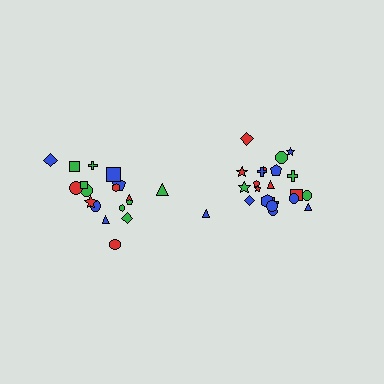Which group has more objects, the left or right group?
The right group.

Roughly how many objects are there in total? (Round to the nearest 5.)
Roughly 40 objects in total.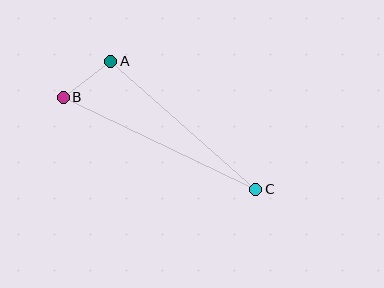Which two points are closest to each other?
Points A and B are closest to each other.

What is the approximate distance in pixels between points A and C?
The distance between A and C is approximately 193 pixels.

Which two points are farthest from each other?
Points B and C are farthest from each other.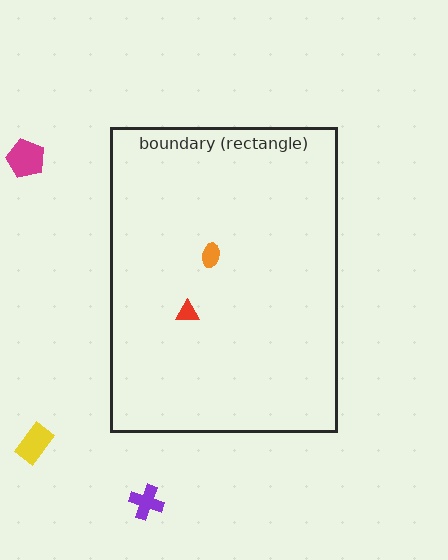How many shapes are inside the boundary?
2 inside, 3 outside.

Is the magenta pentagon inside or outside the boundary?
Outside.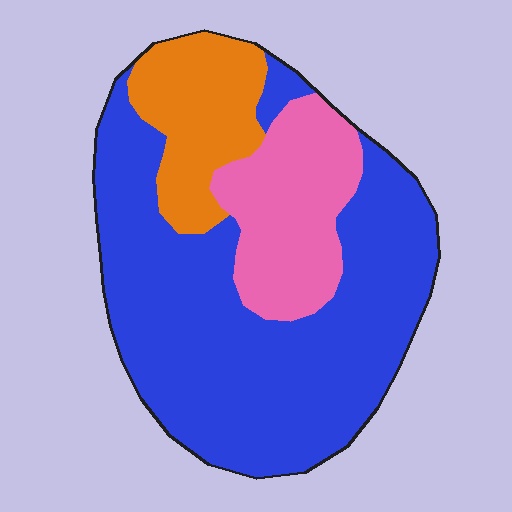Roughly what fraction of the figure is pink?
Pink takes up about one fifth (1/5) of the figure.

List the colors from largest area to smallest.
From largest to smallest: blue, pink, orange.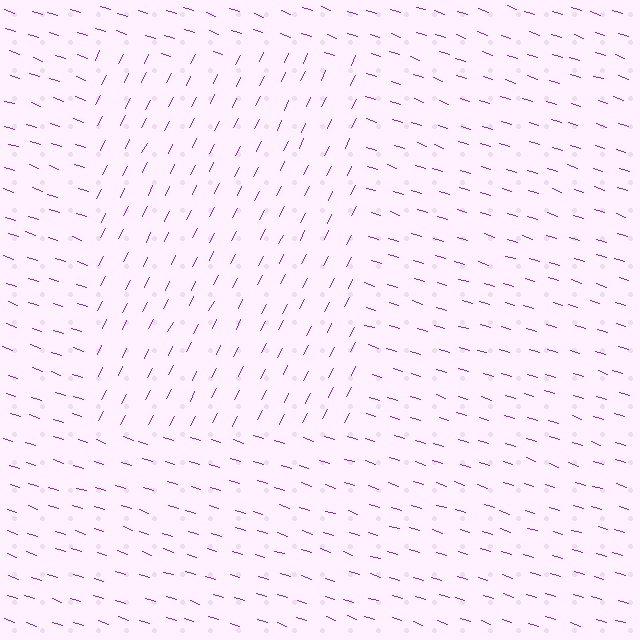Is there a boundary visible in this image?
Yes, there is a texture boundary formed by a change in line orientation.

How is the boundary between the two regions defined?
The boundary is defined purely by a change in line orientation (approximately 81 degrees difference). All lines are the same color and thickness.